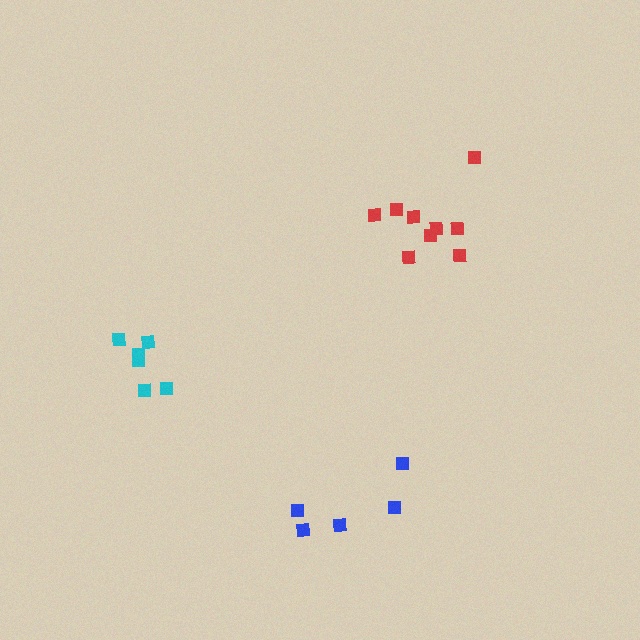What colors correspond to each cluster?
The clusters are colored: cyan, red, blue.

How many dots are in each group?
Group 1: 6 dots, Group 2: 9 dots, Group 3: 5 dots (20 total).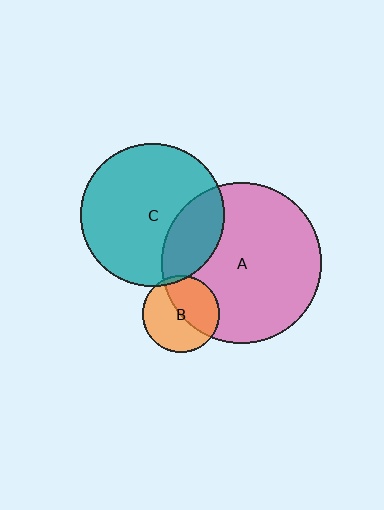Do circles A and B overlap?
Yes.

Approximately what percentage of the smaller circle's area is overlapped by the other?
Approximately 45%.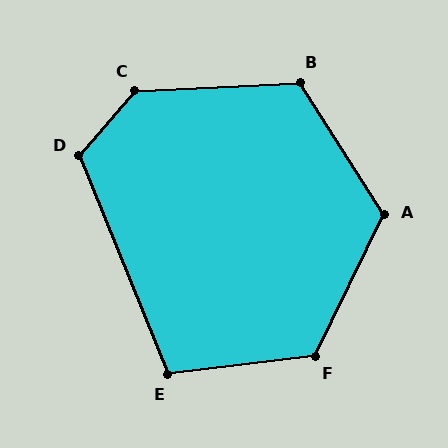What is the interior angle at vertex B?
Approximately 120 degrees (obtuse).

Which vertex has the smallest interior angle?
E, at approximately 105 degrees.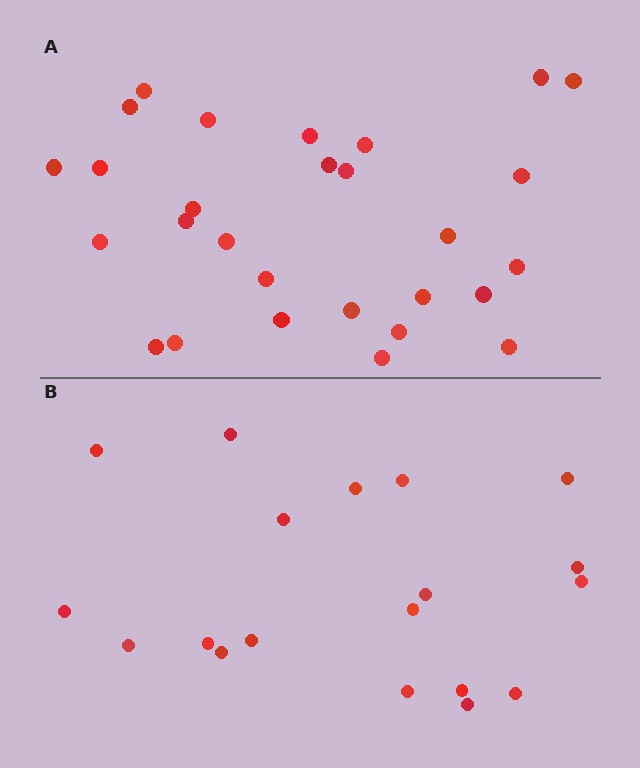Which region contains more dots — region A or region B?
Region A (the top region) has more dots.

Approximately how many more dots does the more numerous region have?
Region A has roughly 8 or so more dots than region B.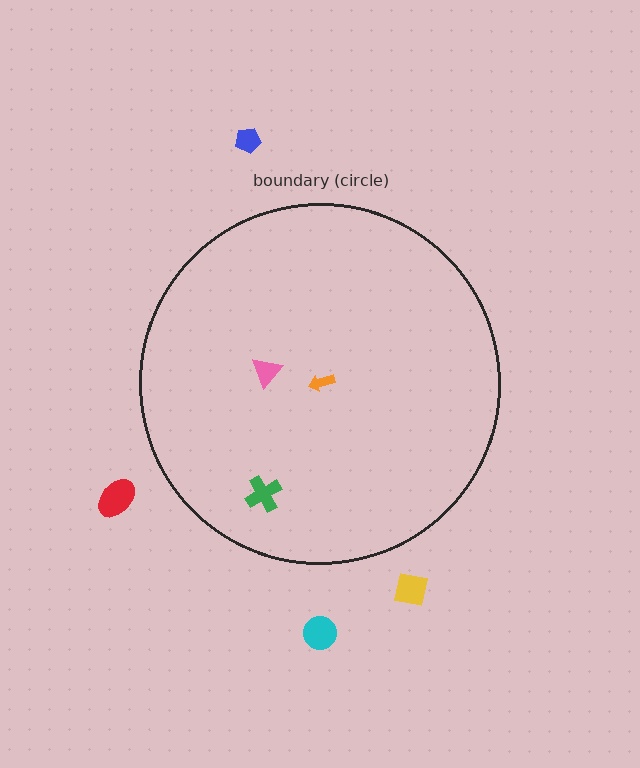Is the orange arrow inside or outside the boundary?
Inside.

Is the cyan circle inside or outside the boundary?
Outside.